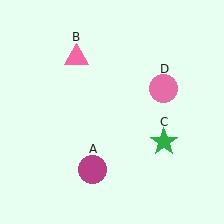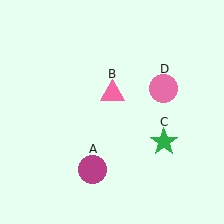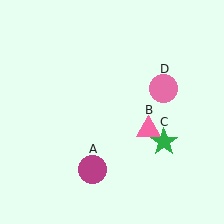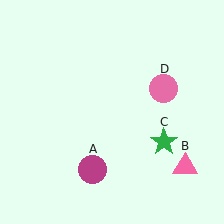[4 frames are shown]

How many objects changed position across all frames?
1 object changed position: pink triangle (object B).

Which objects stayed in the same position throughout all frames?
Magenta circle (object A) and green star (object C) and pink circle (object D) remained stationary.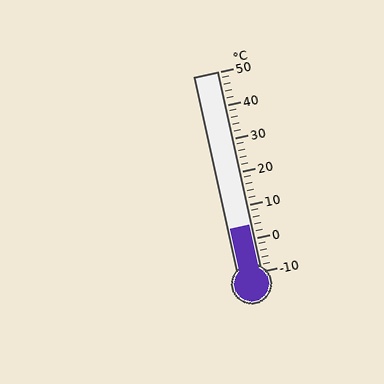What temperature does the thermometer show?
The thermometer shows approximately 4°C.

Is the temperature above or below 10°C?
The temperature is below 10°C.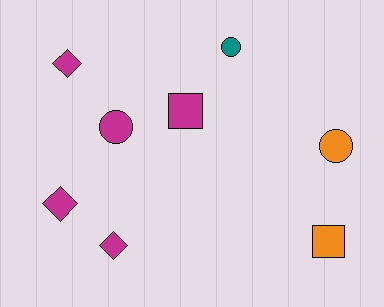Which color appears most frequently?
Magenta, with 5 objects.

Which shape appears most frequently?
Circle, with 3 objects.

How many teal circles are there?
There is 1 teal circle.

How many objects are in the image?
There are 8 objects.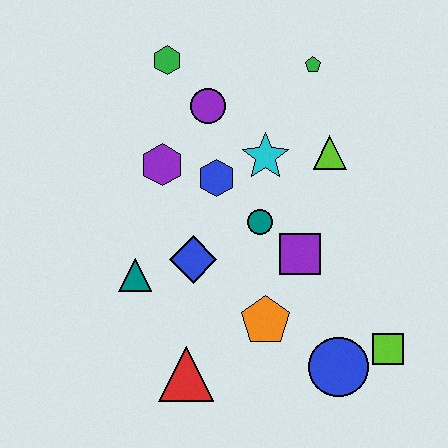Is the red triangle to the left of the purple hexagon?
No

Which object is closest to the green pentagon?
The lime triangle is closest to the green pentagon.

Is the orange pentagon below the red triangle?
No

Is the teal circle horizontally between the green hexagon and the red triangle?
No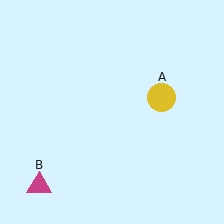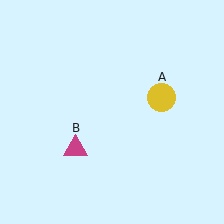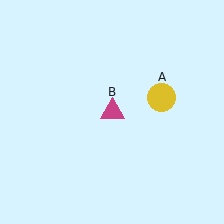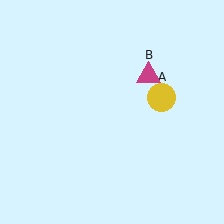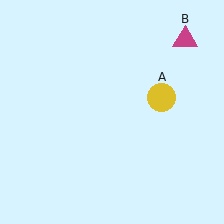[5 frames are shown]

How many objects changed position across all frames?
1 object changed position: magenta triangle (object B).